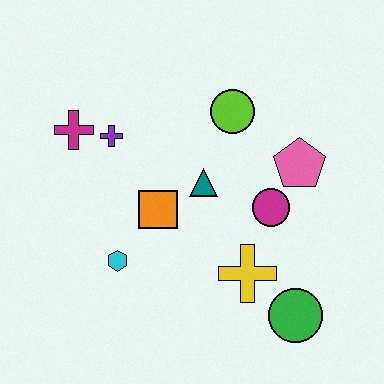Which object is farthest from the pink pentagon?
The magenta cross is farthest from the pink pentagon.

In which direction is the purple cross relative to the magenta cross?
The purple cross is to the right of the magenta cross.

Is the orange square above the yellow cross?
Yes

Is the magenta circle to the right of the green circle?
No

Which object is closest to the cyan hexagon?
The orange square is closest to the cyan hexagon.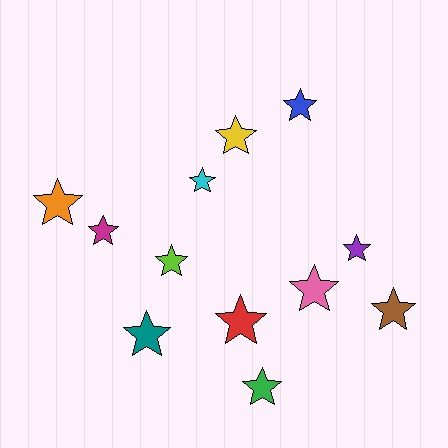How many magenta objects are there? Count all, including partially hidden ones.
There is 1 magenta object.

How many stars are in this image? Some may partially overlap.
There are 12 stars.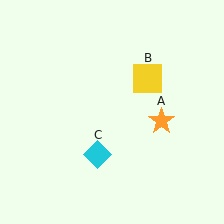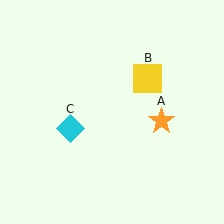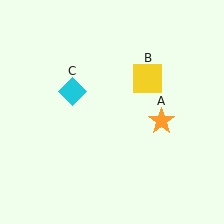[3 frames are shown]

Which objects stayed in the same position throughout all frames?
Orange star (object A) and yellow square (object B) remained stationary.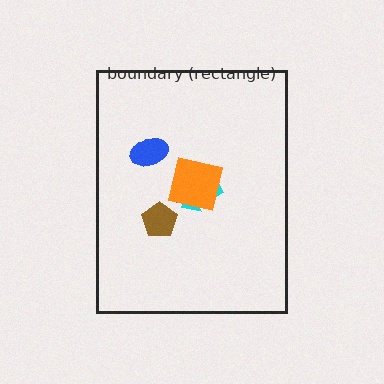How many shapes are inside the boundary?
5 inside, 0 outside.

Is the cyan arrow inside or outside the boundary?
Inside.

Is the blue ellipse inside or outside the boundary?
Inside.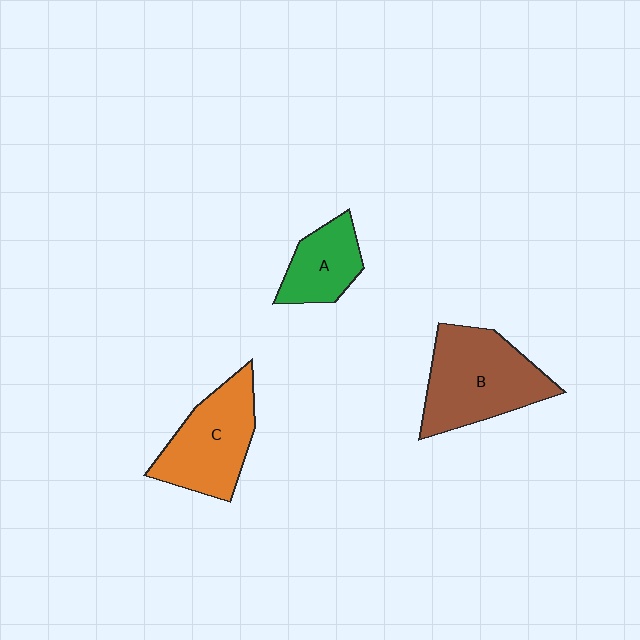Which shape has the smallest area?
Shape A (green).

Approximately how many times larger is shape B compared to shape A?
Approximately 1.9 times.